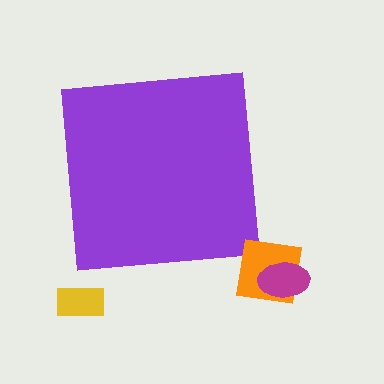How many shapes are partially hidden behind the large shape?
0 shapes are partially hidden.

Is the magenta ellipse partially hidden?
No, the magenta ellipse is fully visible.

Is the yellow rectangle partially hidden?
No, the yellow rectangle is fully visible.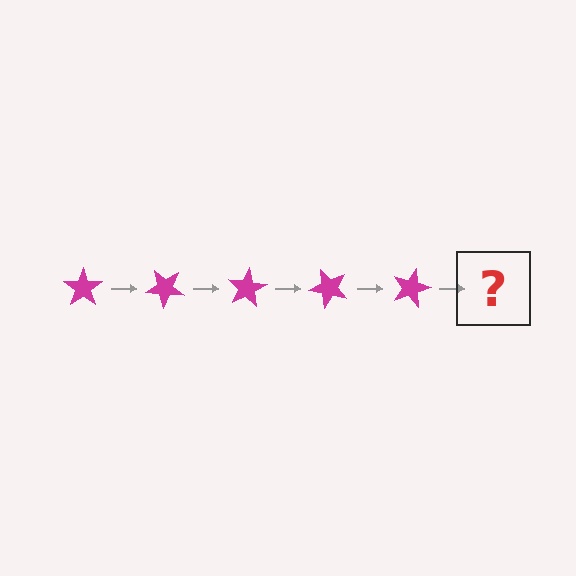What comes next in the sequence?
The next element should be a magenta star rotated 200 degrees.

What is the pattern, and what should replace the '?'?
The pattern is that the star rotates 40 degrees each step. The '?' should be a magenta star rotated 200 degrees.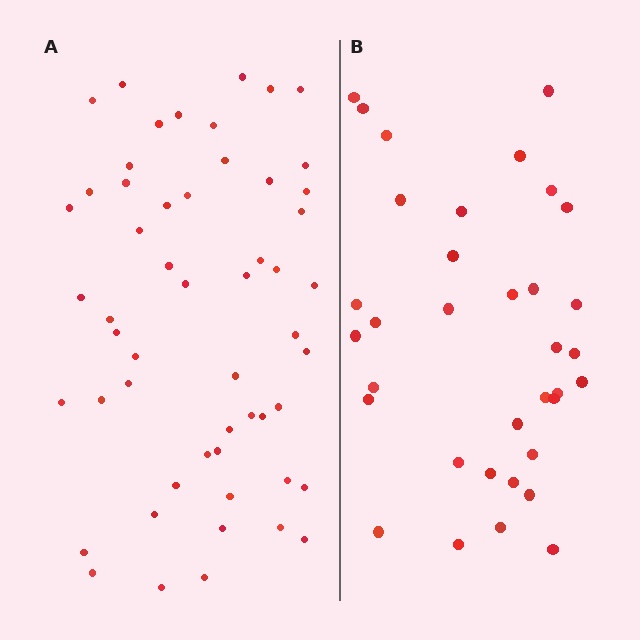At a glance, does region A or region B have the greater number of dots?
Region A (the left region) has more dots.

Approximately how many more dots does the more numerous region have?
Region A has approximately 20 more dots than region B.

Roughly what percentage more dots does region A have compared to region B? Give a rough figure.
About 55% more.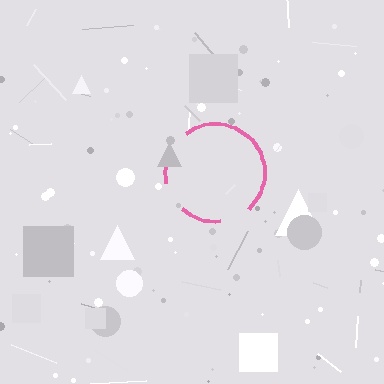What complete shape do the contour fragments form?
The contour fragments form a circle.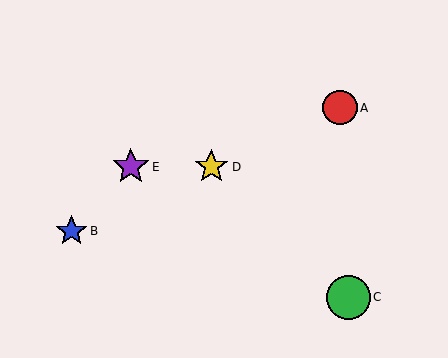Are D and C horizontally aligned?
No, D is at y≈167 and C is at y≈297.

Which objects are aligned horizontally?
Objects D, E are aligned horizontally.